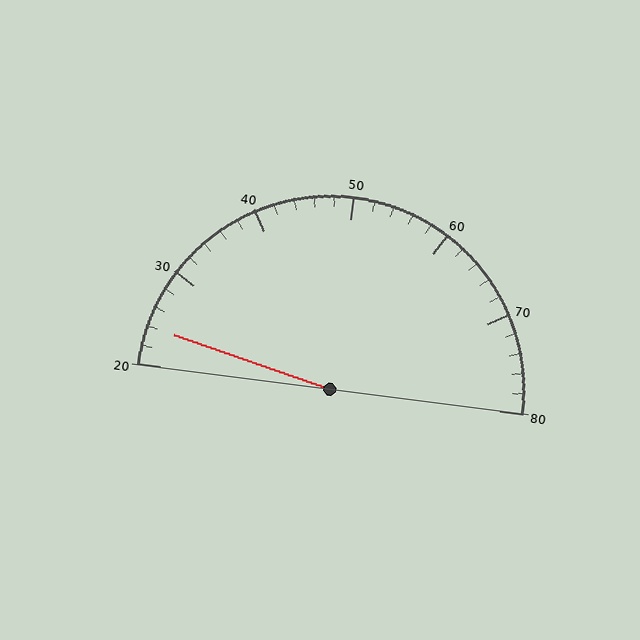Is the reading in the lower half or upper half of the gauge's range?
The reading is in the lower half of the range (20 to 80).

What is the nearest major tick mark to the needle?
The nearest major tick mark is 20.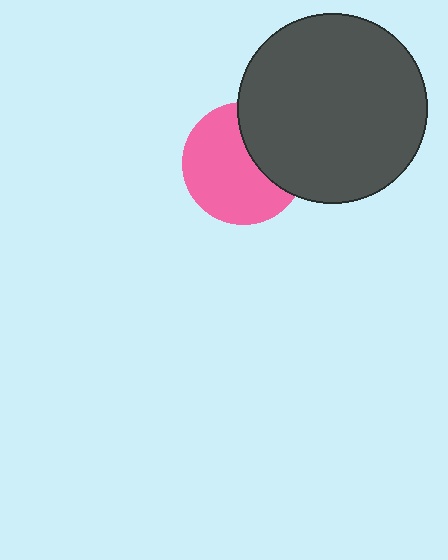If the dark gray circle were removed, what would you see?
You would see the complete pink circle.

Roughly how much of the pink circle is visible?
Most of it is visible (roughly 66%).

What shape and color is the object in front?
The object in front is a dark gray circle.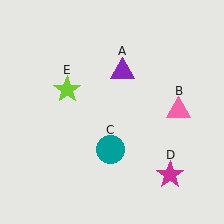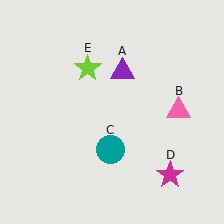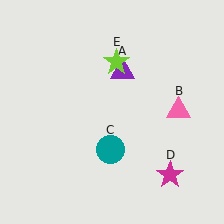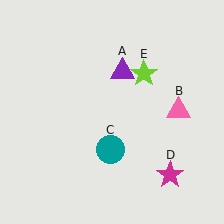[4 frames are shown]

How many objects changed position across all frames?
1 object changed position: lime star (object E).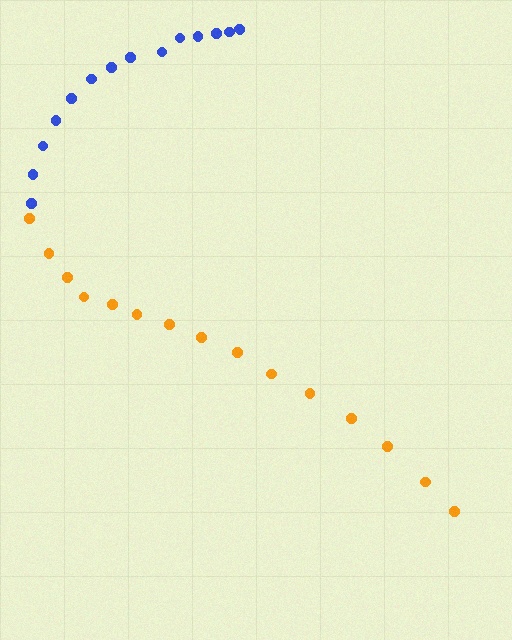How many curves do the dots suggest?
There are 2 distinct paths.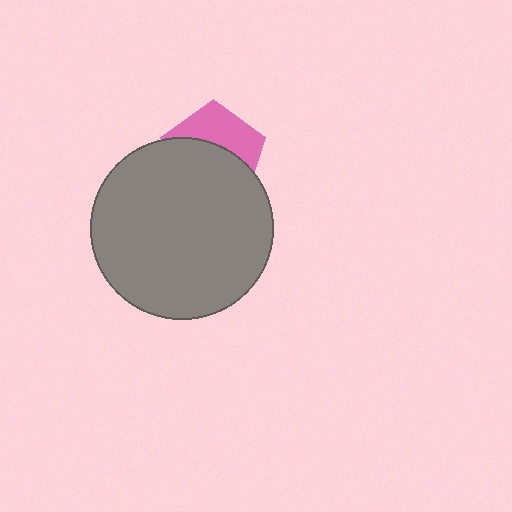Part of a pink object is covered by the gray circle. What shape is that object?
It is a pentagon.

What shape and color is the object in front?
The object in front is a gray circle.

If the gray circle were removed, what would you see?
You would see the complete pink pentagon.